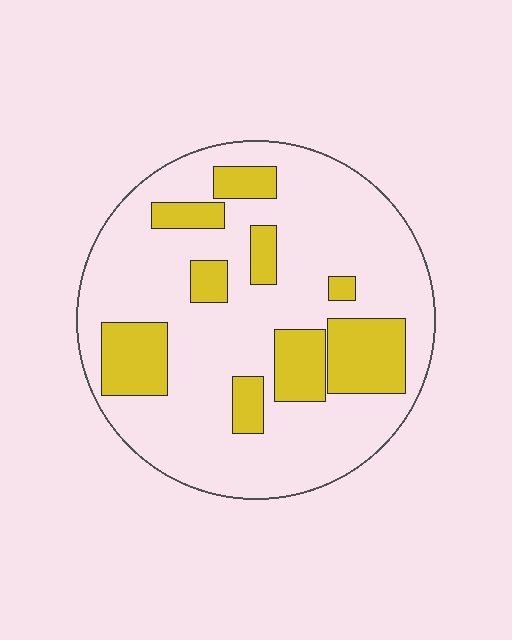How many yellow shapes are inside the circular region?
9.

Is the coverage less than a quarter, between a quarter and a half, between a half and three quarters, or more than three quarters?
Less than a quarter.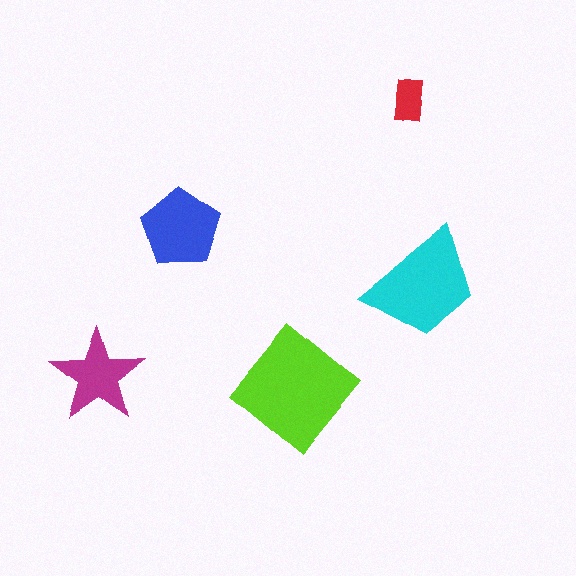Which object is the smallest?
The red rectangle.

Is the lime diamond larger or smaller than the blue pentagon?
Larger.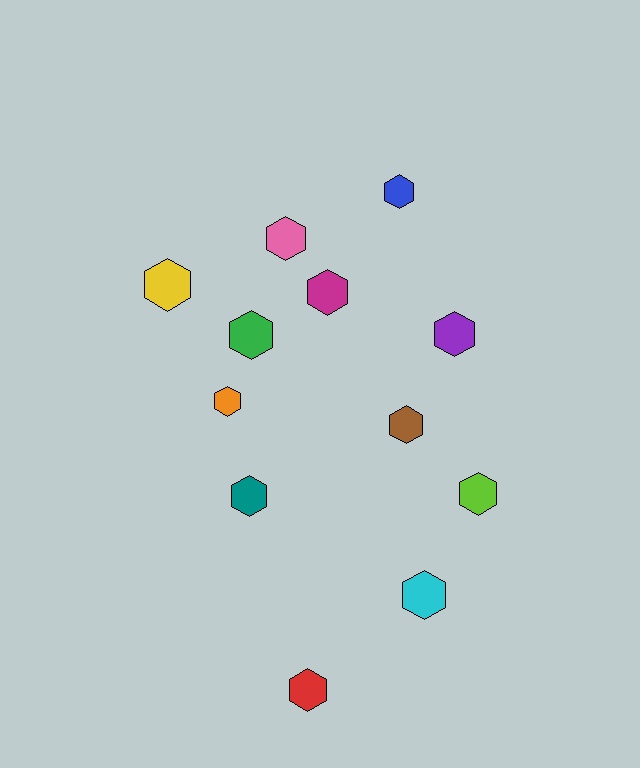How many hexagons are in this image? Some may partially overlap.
There are 12 hexagons.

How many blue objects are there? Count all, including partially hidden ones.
There is 1 blue object.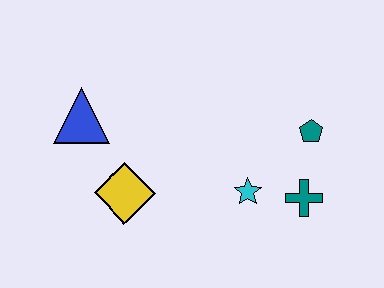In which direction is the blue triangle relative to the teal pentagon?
The blue triangle is to the left of the teal pentagon.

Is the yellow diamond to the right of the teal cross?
No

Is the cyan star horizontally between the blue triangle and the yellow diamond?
No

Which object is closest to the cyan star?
The teal cross is closest to the cyan star.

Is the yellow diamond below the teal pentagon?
Yes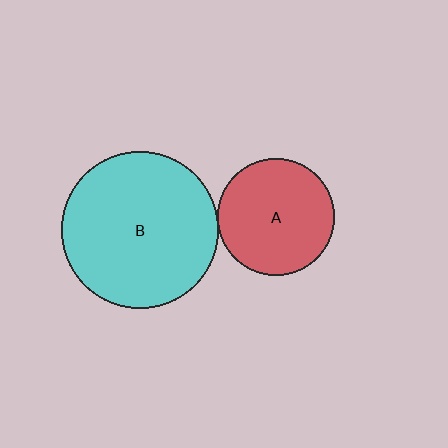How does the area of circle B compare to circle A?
Approximately 1.8 times.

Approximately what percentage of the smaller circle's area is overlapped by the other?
Approximately 5%.